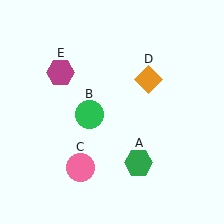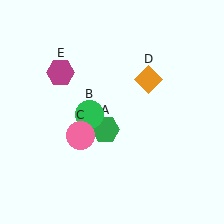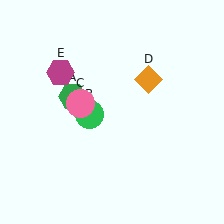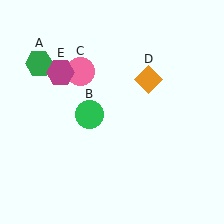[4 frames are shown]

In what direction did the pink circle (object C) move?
The pink circle (object C) moved up.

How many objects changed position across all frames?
2 objects changed position: green hexagon (object A), pink circle (object C).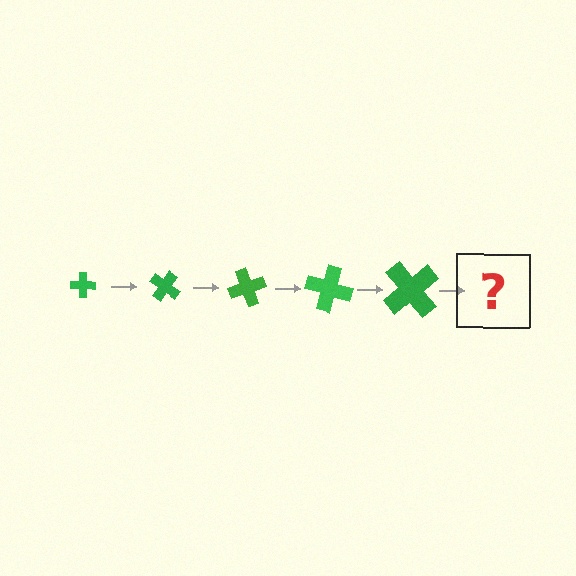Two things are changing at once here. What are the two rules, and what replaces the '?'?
The two rules are that the cross grows larger each step and it rotates 35 degrees each step. The '?' should be a cross, larger than the previous one and rotated 175 degrees from the start.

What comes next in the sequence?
The next element should be a cross, larger than the previous one and rotated 175 degrees from the start.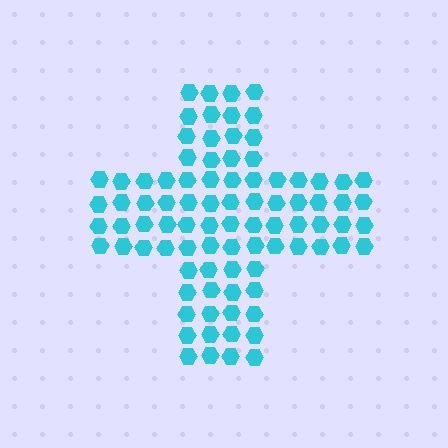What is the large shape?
The large shape is a cross.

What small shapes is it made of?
It is made of small hexagons.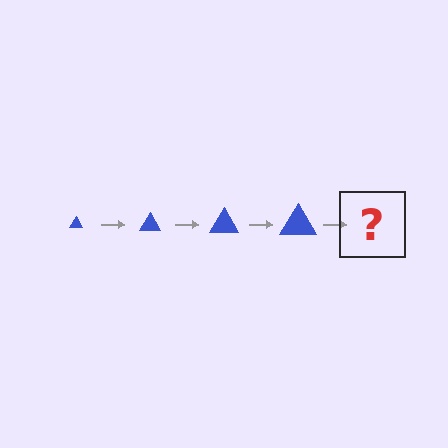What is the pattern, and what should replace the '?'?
The pattern is that the triangle gets progressively larger each step. The '?' should be a blue triangle, larger than the previous one.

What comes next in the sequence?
The next element should be a blue triangle, larger than the previous one.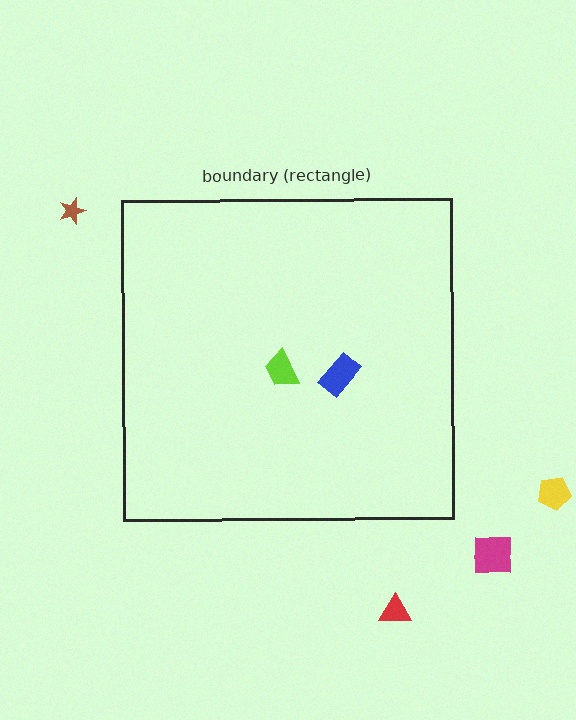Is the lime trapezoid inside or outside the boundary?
Inside.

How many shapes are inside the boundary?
2 inside, 4 outside.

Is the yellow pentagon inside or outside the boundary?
Outside.